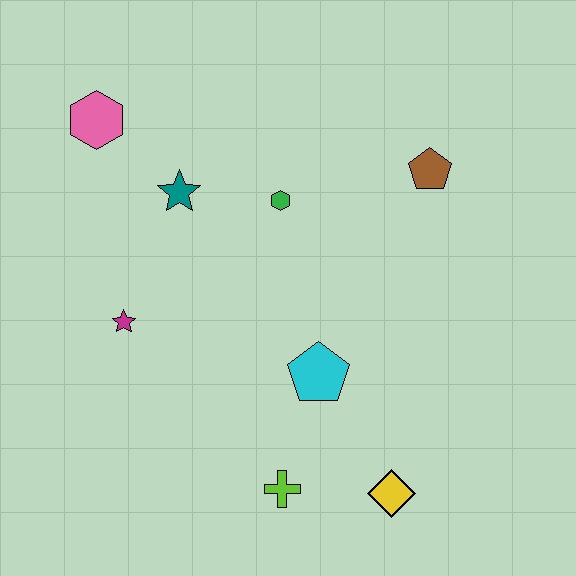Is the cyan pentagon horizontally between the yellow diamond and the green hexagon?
Yes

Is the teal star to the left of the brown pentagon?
Yes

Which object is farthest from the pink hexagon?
The yellow diamond is farthest from the pink hexagon.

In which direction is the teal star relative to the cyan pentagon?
The teal star is above the cyan pentagon.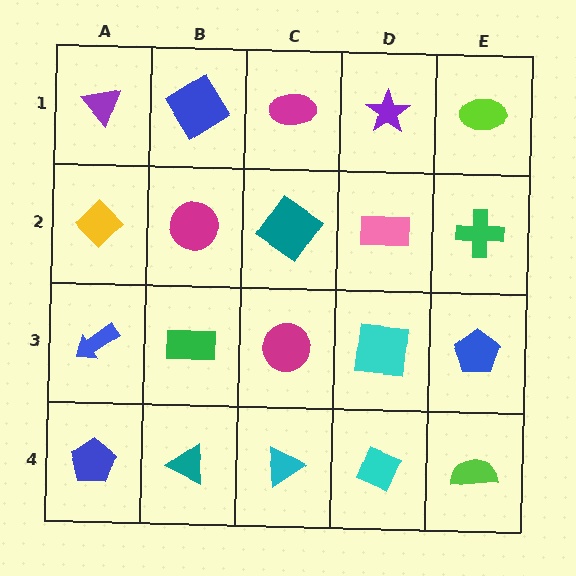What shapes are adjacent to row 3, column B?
A magenta circle (row 2, column B), a teal triangle (row 4, column B), a blue arrow (row 3, column A), a magenta circle (row 3, column C).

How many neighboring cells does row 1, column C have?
3.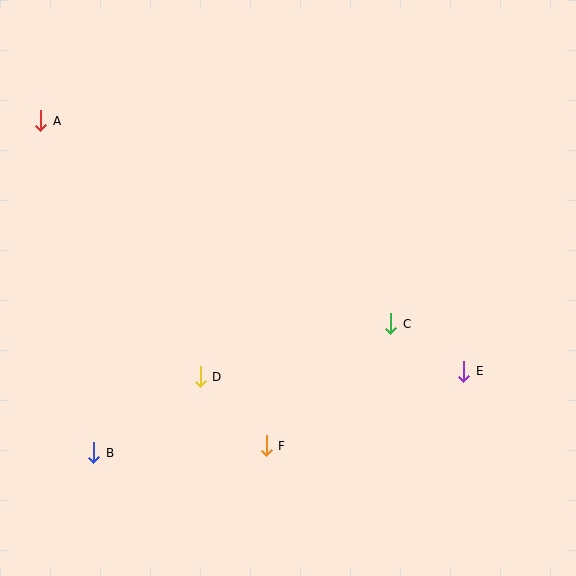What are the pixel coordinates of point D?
Point D is at (200, 377).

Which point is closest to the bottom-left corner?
Point B is closest to the bottom-left corner.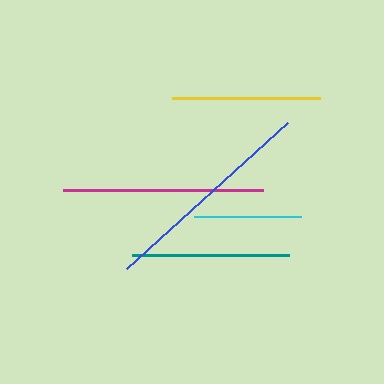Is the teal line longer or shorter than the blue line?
The blue line is longer than the teal line.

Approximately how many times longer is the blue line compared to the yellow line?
The blue line is approximately 1.5 times the length of the yellow line.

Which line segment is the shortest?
The cyan line is the shortest at approximately 107 pixels.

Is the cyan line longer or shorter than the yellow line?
The yellow line is longer than the cyan line.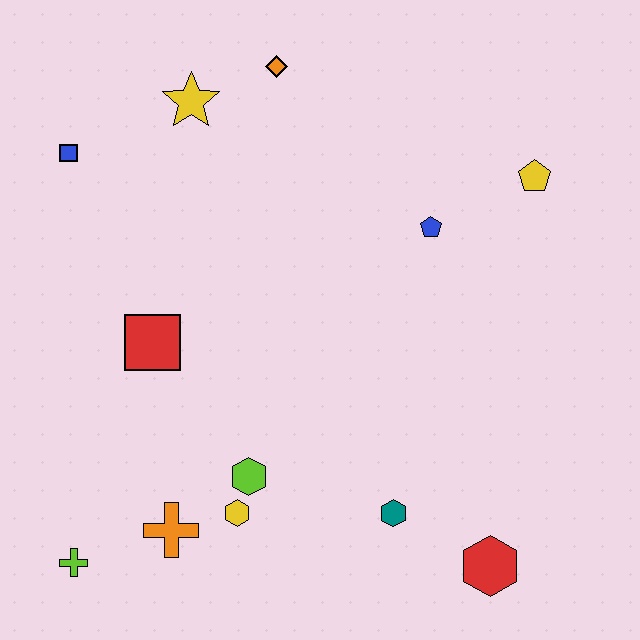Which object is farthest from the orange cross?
The yellow pentagon is farthest from the orange cross.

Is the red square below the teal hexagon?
No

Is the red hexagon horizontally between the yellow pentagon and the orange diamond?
Yes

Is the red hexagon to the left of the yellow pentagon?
Yes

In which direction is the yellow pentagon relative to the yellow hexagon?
The yellow pentagon is above the yellow hexagon.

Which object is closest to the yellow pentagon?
The blue pentagon is closest to the yellow pentagon.